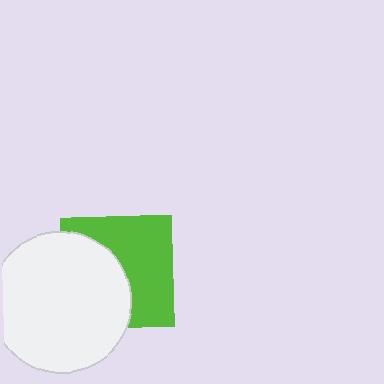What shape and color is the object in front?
The object in front is a white circle.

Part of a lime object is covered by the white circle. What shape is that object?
It is a square.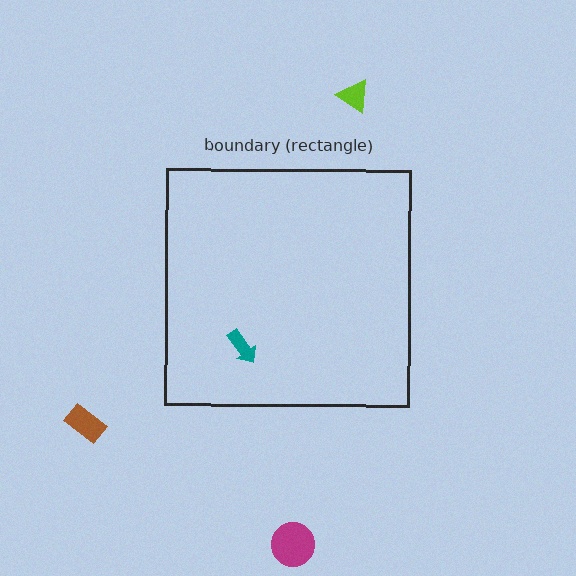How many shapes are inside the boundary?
1 inside, 3 outside.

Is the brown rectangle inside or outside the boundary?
Outside.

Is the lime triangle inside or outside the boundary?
Outside.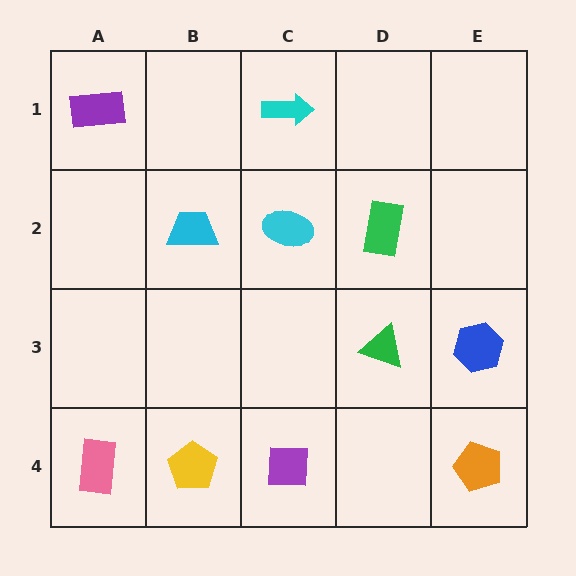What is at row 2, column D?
A green rectangle.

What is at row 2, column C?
A cyan ellipse.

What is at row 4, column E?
An orange pentagon.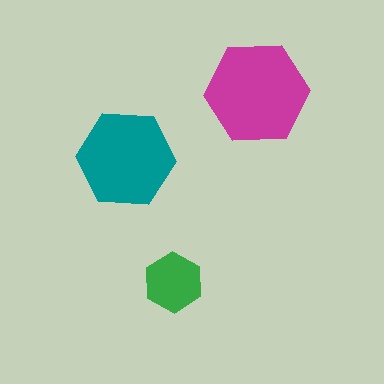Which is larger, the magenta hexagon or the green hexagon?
The magenta one.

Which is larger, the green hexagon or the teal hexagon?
The teal one.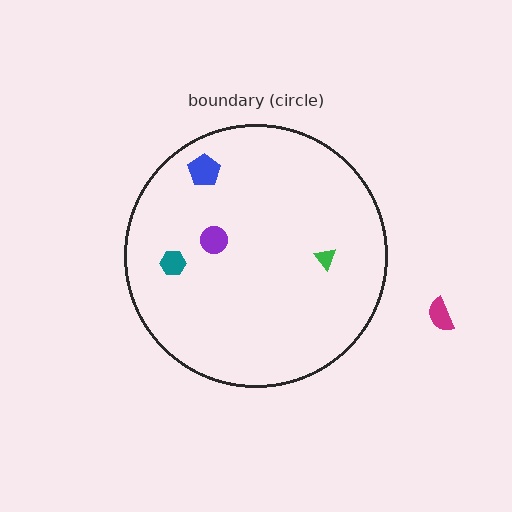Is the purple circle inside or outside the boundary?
Inside.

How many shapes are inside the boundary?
4 inside, 1 outside.